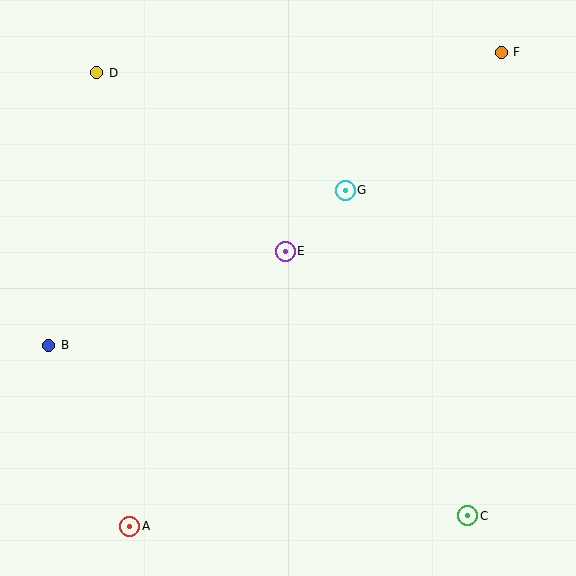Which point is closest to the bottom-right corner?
Point C is closest to the bottom-right corner.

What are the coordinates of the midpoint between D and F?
The midpoint between D and F is at (299, 63).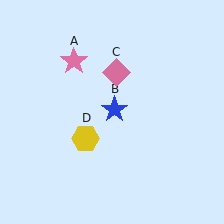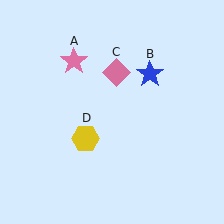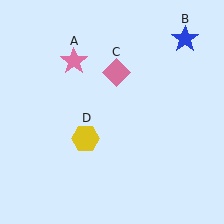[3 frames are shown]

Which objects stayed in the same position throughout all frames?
Pink star (object A) and pink diamond (object C) and yellow hexagon (object D) remained stationary.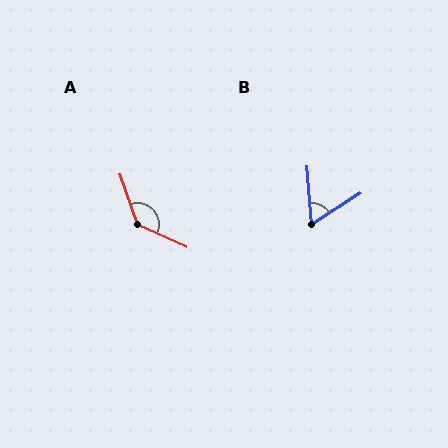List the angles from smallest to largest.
B (61°), A (134°).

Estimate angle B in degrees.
Approximately 61 degrees.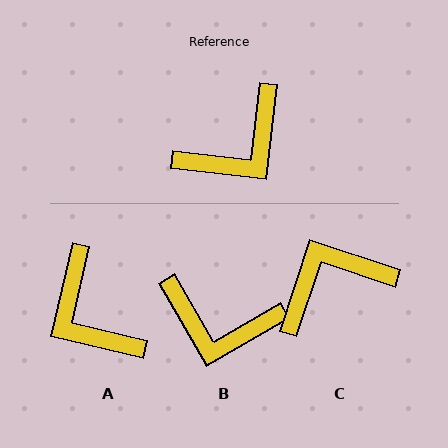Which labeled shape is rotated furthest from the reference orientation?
C, about 168 degrees away.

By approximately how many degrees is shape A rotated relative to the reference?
Approximately 97 degrees clockwise.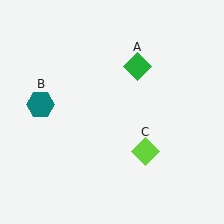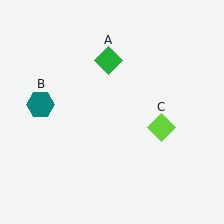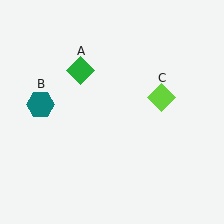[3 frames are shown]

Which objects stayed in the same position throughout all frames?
Teal hexagon (object B) remained stationary.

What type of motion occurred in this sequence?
The green diamond (object A), lime diamond (object C) rotated counterclockwise around the center of the scene.